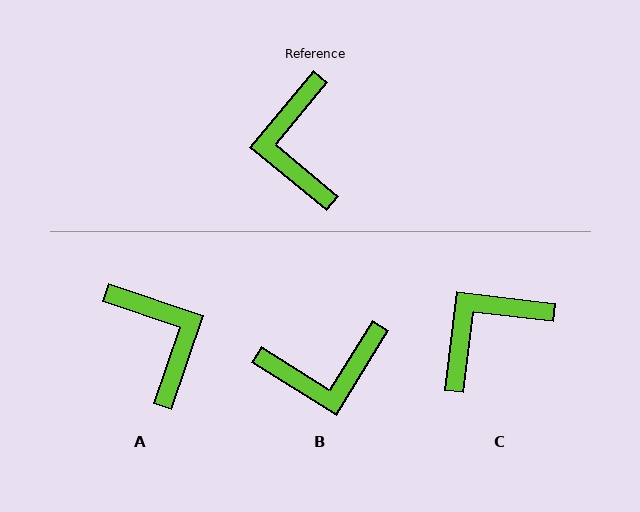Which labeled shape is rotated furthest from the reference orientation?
A, about 159 degrees away.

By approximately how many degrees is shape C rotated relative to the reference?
Approximately 57 degrees clockwise.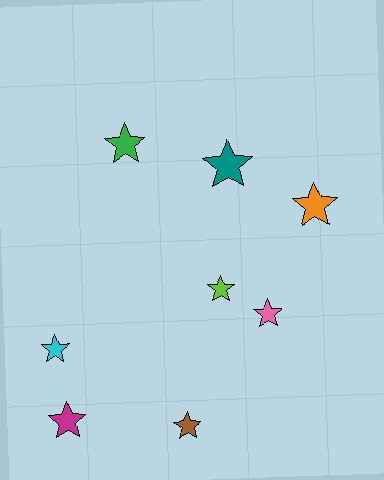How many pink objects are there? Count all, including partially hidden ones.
There is 1 pink object.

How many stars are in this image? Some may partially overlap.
There are 8 stars.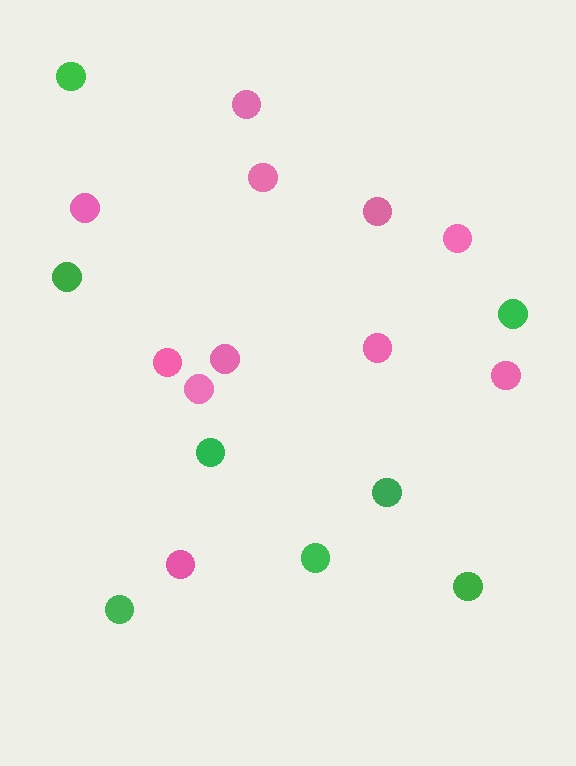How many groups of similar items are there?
There are 2 groups: one group of pink circles (11) and one group of green circles (8).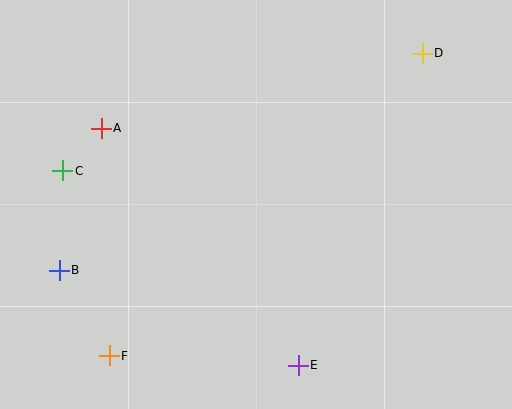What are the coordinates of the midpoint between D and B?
The midpoint between D and B is at (241, 162).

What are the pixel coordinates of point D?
Point D is at (422, 53).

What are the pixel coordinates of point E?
Point E is at (298, 365).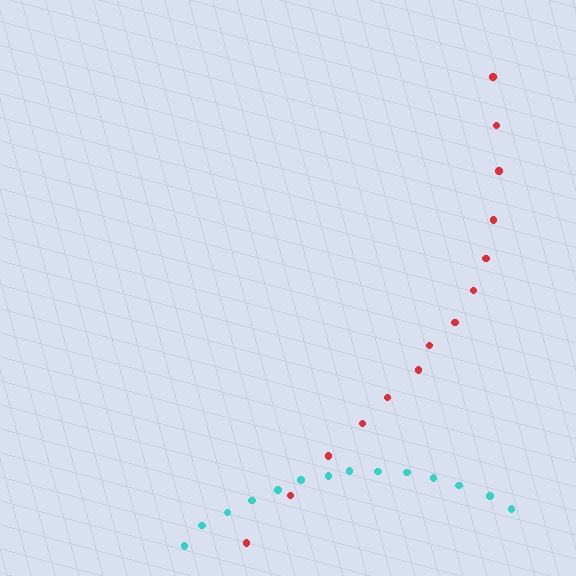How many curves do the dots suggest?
There are 2 distinct paths.